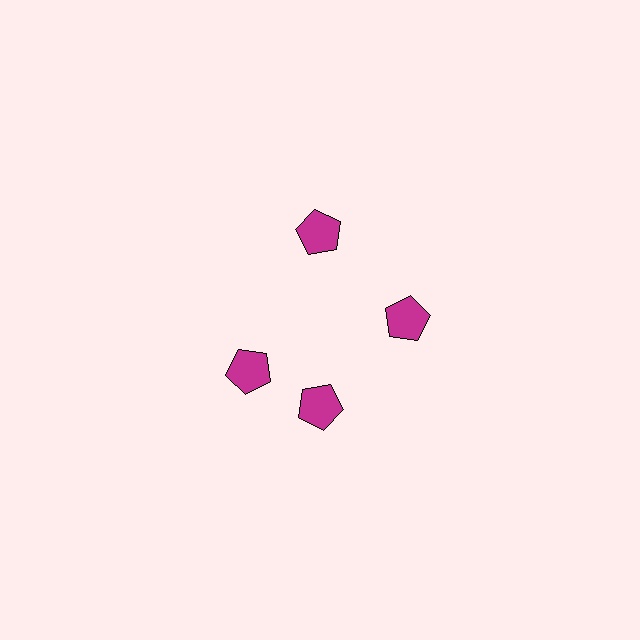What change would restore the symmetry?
The symmetry would be restored by rotating it back into even spacing with its neighbors so that all 4 pentagons sit at equal angles and equal distance from the center.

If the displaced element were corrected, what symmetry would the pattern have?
It would have 4-fold rotational symmetry — the pattern would map onto itself every 90 degrees.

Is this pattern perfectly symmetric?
No. The 4 magenta pentagons are arranged in a ring, but one element near the 9 o'clock position is rotated out of alignment along the ring, breaking the 4-fold rotational symmetry.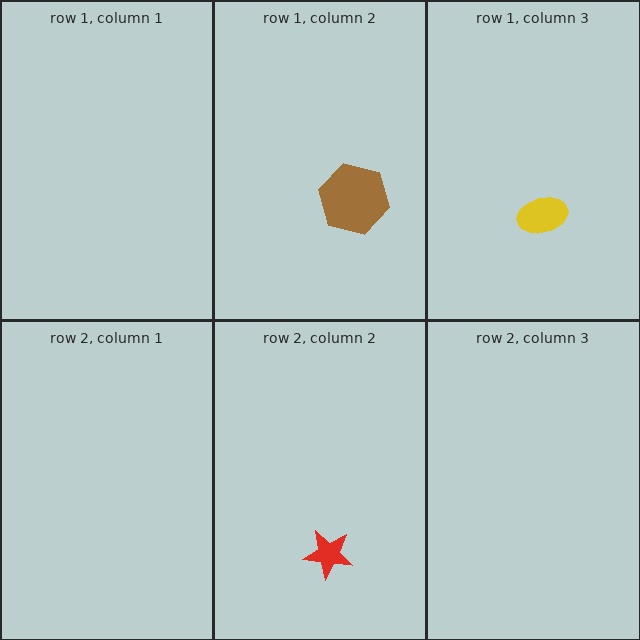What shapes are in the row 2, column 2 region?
The red star.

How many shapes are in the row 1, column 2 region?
1.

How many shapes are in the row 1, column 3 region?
1.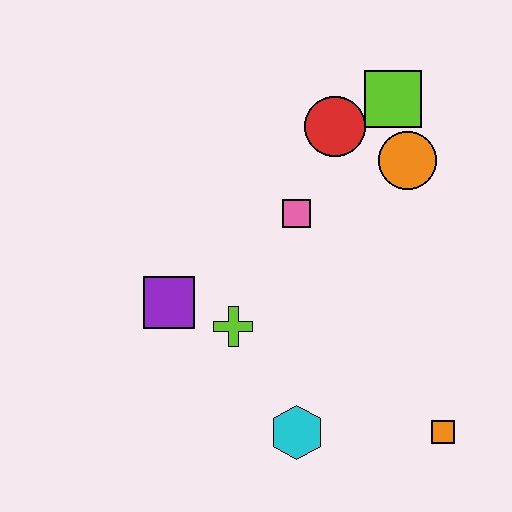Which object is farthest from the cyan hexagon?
The lime square is farthest from the cyan hexagon.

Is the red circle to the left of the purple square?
No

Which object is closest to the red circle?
The lime square is closest to the red circle.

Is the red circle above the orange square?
Yes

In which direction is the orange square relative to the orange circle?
The orange square is below the orange circle.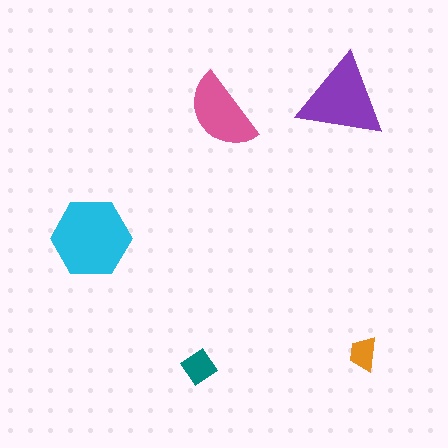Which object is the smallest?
The orange trapezoid.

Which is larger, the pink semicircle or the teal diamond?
The pink semicircle.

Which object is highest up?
The purple triangle is topmost.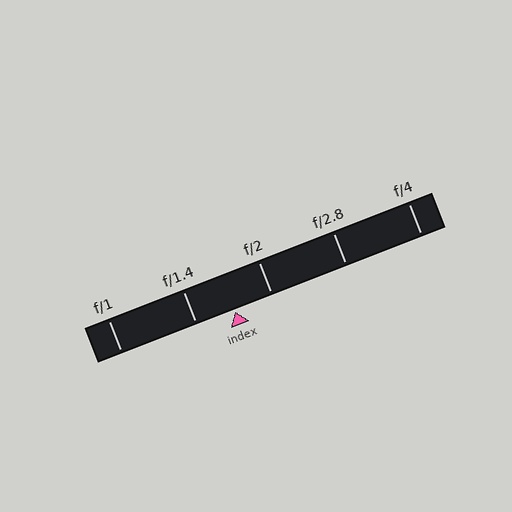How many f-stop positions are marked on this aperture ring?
There are 5 f-stop positions marked.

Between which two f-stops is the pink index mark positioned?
The index mark is between f/1.4 and f/2.